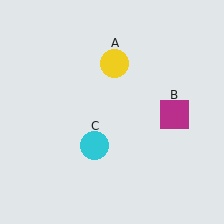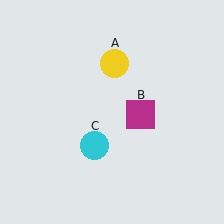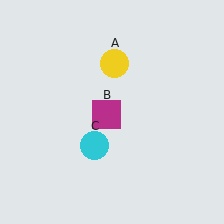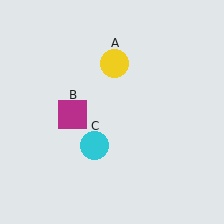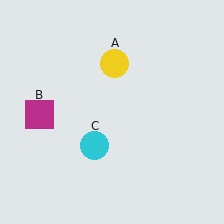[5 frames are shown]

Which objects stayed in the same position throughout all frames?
Yellow circle (object A) and cyan circle (object C) remained stationary.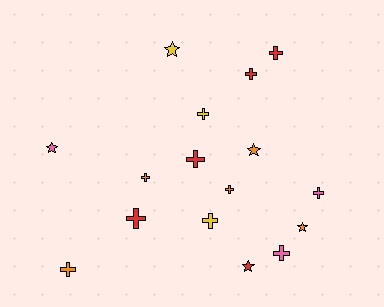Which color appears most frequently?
Red, with 5 objects.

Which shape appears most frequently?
Cross, with 11 objects.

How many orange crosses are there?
There are 3 orange crosses.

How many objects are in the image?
There are 16 objects.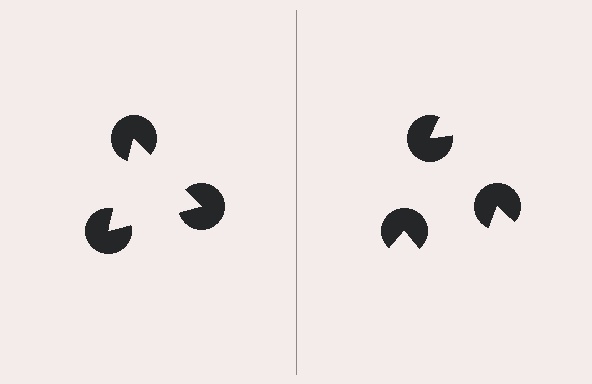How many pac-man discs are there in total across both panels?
6 — 3 on each side.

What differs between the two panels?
The pac-man discs are positioned identically on both sides; only the wedge orientations differ. On the left they align to a triangle; on the right they are misaligned.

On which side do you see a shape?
An illusory triangle appears on the left side. On the right side the wedge cuts are rotated, so no coherent shape forms.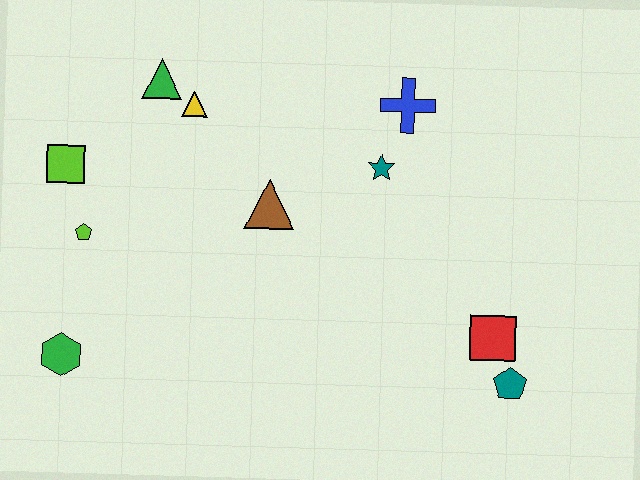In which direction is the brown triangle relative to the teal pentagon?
The brown triangle is to the left of the teal pentagon.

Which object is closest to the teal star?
The blue cross is closest to the teal star.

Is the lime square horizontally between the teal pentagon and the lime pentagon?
No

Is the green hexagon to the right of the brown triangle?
No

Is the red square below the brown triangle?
Yes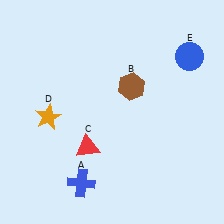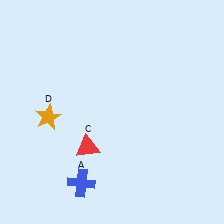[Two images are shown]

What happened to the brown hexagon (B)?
The brown hexagon (B) was removed in Image 2. It was in the top-right area of Image 1.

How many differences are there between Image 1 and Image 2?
There are 2 differences between the two images.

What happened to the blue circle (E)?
The blue circle (E) was removed in Image 2. It was in the top-right area of Image 1.